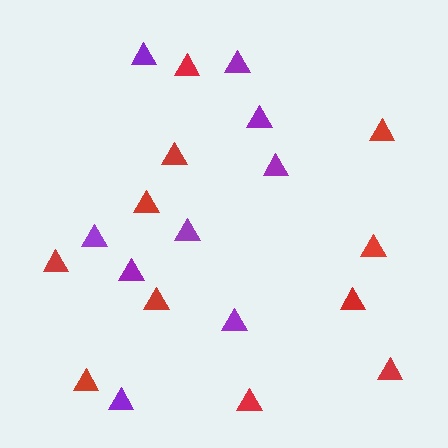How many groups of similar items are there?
There are 2 groups: one group of purple triangles (9) and one group of red triangles (11).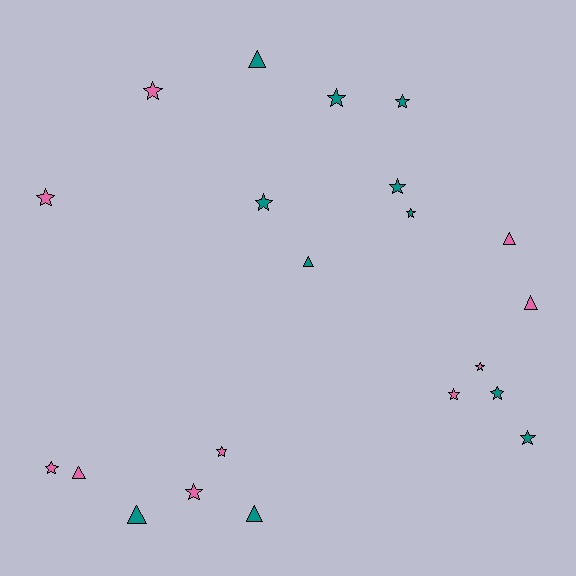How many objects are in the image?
There are 21 objects.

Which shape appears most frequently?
Star, with 14 objects.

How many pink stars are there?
There are 7 pink stars.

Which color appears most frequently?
Teal, with 11 objects.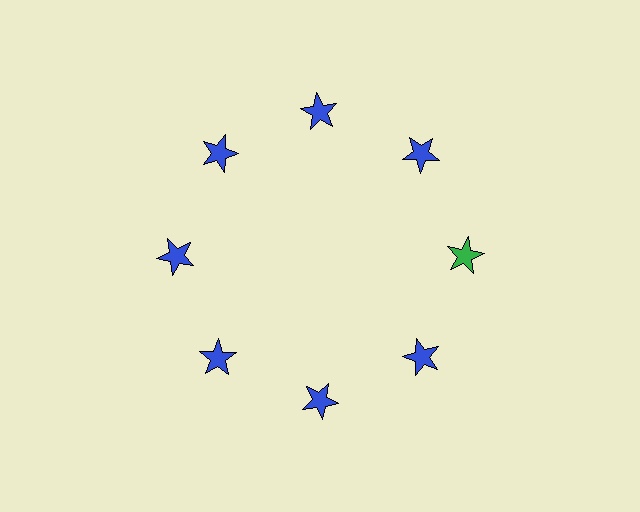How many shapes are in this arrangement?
There are 8 shapes arranged in a ring pattern.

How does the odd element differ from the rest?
It has a different color: green instead of blue.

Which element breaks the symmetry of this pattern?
The green star at roughly the 3 o'clock position breaks the symmetry. All other shapes are blue stars.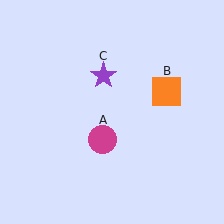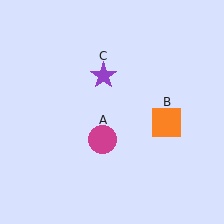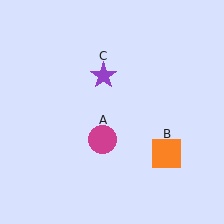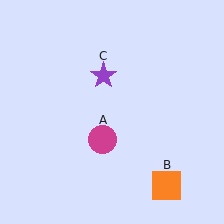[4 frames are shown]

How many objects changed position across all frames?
1 object changed position: orange square (object B).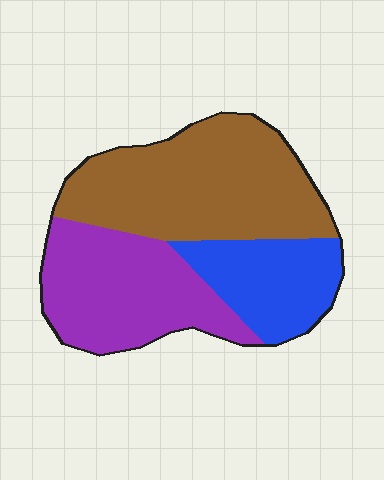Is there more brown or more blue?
Brown.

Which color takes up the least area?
Blue, at roughly 20%.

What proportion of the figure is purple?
Purple takes up about one third (1/3) of the figure.